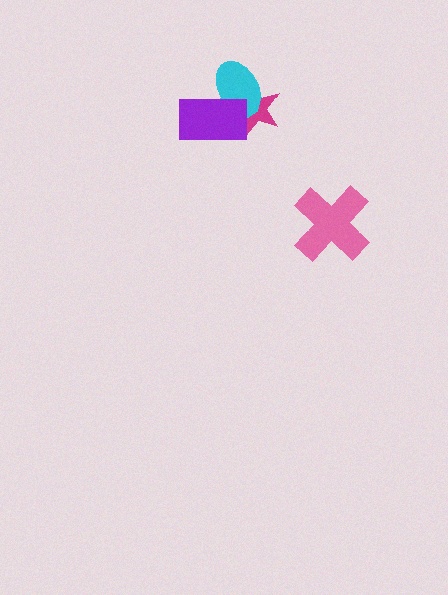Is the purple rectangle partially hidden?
No, no other shape covers it.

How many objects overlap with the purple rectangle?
2 objects overlap with the purple rectangle.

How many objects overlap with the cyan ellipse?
2 objects overlap with the cyan ellipse.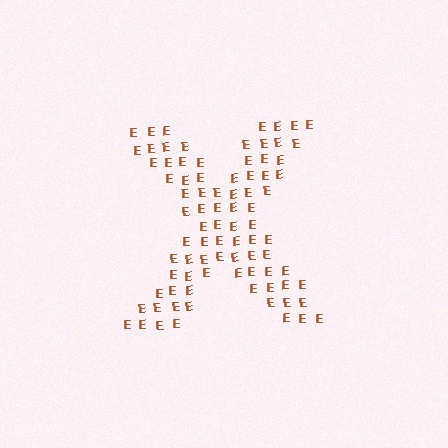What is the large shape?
The large shape is the letter X.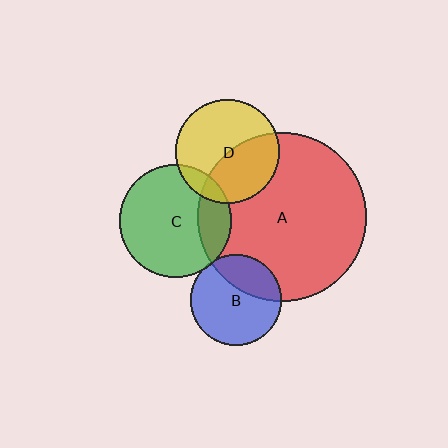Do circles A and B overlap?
Yes.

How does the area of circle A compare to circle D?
Approximately 2.7 times.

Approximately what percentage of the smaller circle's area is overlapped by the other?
Approximately 30%.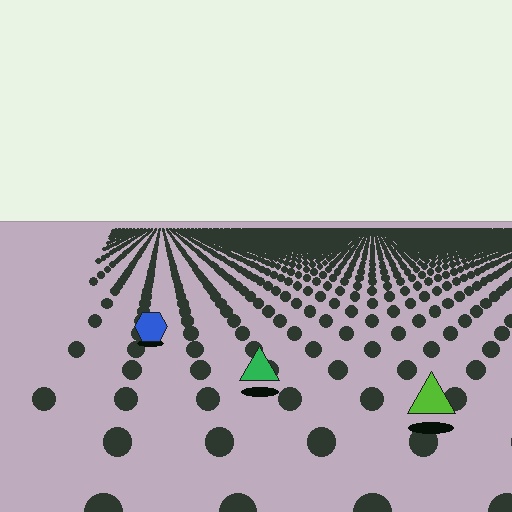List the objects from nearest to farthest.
From nearest to farthest: the lime triangle, the green triangle, the blue hexagon.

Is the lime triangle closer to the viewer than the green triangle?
Yes. The lime triangle is closer — you can tell from the texture gradient: the ground texture is coarser near it.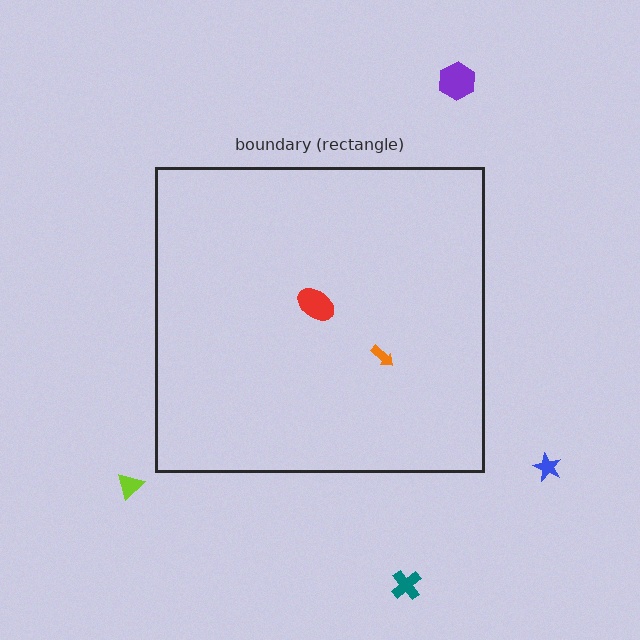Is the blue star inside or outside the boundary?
Outside.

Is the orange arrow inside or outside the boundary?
Inside.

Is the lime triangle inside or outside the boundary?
Outside.